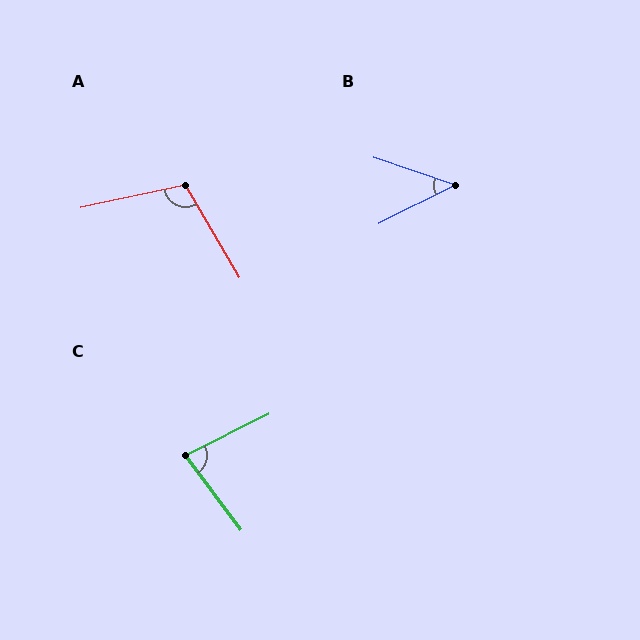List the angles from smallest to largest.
B (45°), C (80°), A (108°).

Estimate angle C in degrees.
Approximately 80 degrees.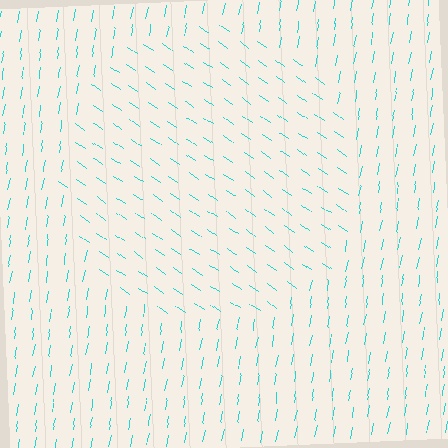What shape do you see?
I see a circle.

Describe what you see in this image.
The image is filled with small cyan line segments. A circle region in the image has lines oriented differently from the surrounding lines, creating a visible texture boundary.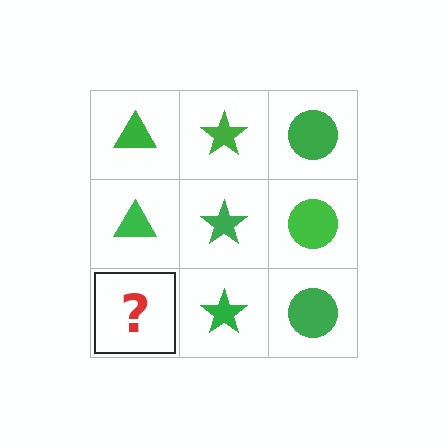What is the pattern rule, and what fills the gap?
The rule is that each column has a consistent shape. The gap should be filled with a green triangle.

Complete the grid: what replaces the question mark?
The question mark should be replaced with a green triangle.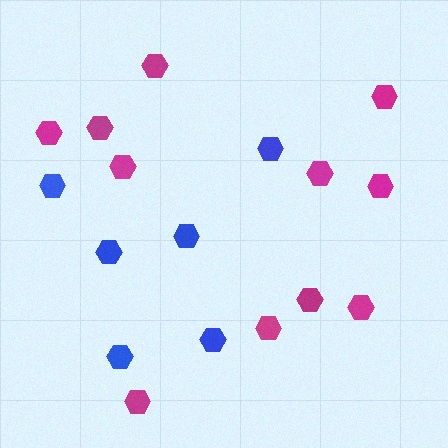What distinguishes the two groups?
There are 2 groups: one group of blue hexagons (6) and one group of magenta hexagons (11).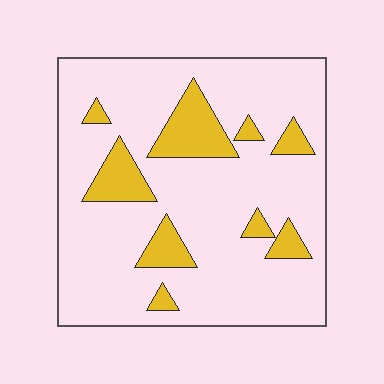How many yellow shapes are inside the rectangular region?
9.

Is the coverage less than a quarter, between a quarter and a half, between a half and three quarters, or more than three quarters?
Less than a quarter.